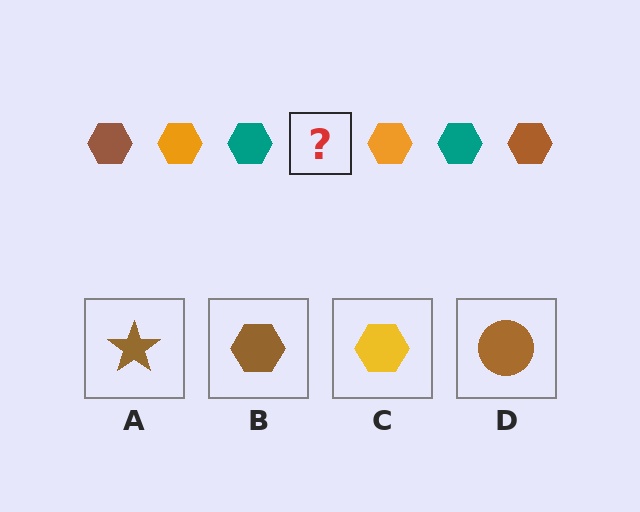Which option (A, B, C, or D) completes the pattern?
B.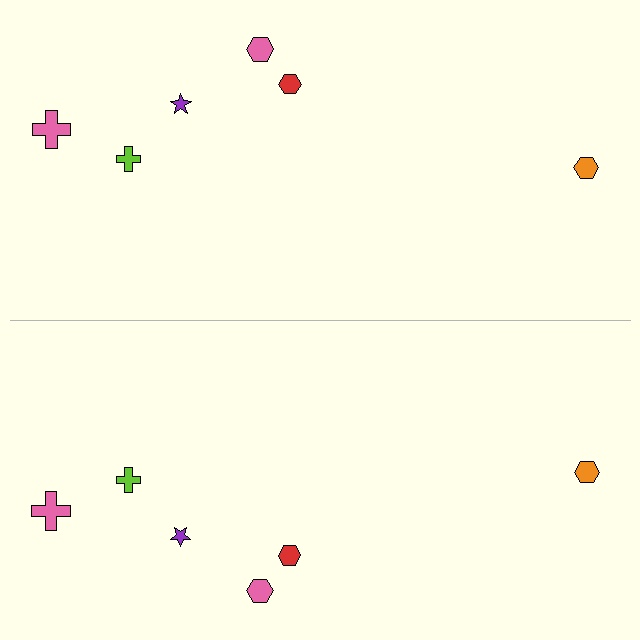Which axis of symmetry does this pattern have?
The pattern has a horizontal axis of symmetry running through the center of the image.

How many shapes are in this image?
There are 12 shapes in this image.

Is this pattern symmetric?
Yes, this pattern has bilateral (reflection) symmetry.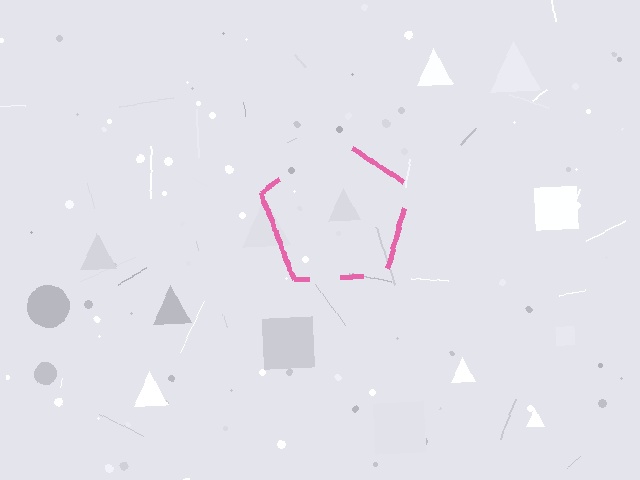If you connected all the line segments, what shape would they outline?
They would outline a pentagon.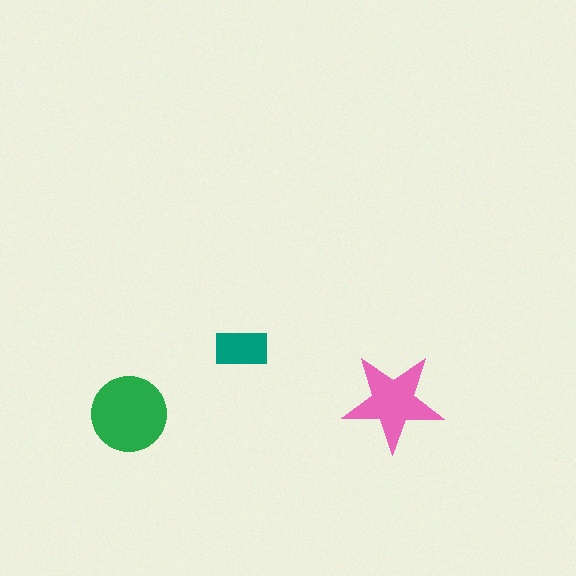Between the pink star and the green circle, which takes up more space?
The green circle.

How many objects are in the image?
There are 3 objects in the image.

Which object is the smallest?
The teal rectangle.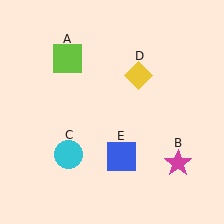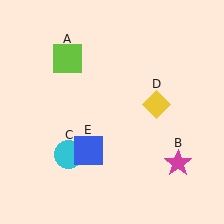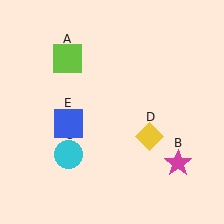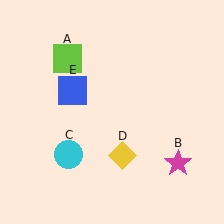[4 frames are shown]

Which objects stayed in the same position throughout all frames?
Lime square (object A) and magenta star (object B) and cyan circle (object C) remained stationary.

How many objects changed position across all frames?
2 objects changed position: yellow diamond (object D), blue square (object E).